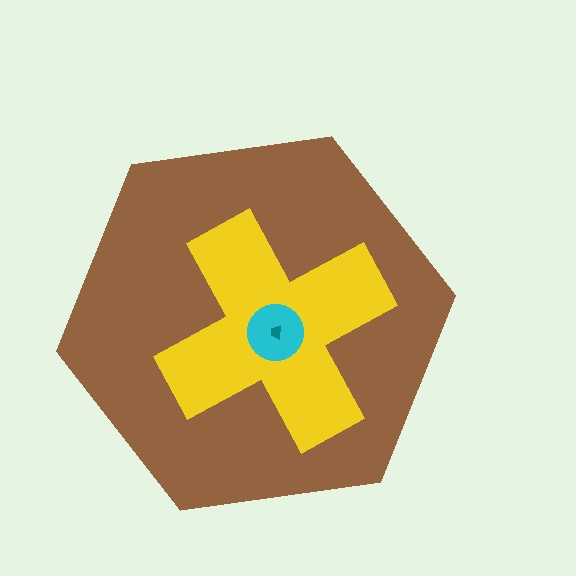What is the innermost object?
The teal trapezoid.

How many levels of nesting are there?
4.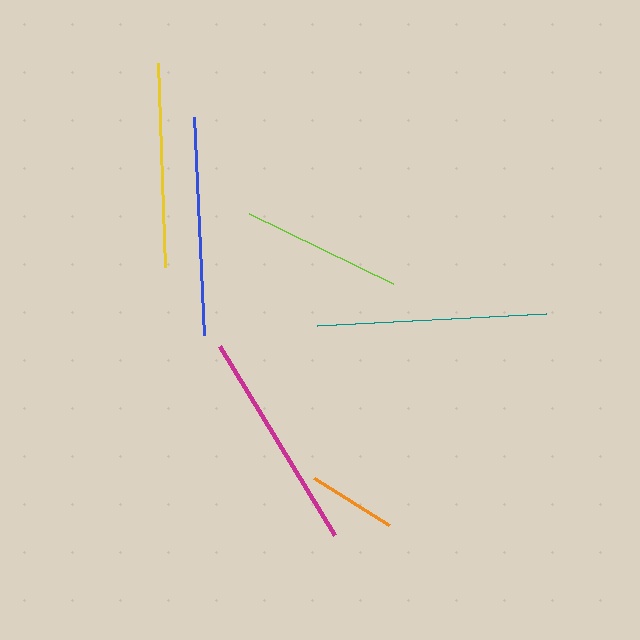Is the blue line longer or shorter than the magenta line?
The magenta line is longer than the blue line.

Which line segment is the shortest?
The orange line is the shortest at approximately 88 pixels.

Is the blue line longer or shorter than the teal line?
The teal line is longer than the blue line.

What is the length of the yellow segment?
The yellow segment is approximately 205 pixels long.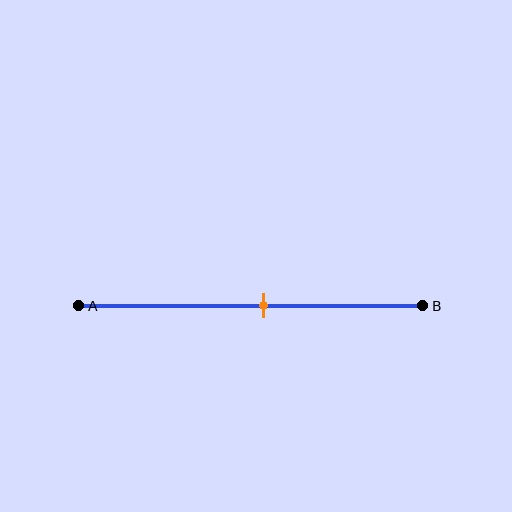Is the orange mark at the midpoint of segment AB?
No, the mark is at about 55% from A, not at the 50% midpoint.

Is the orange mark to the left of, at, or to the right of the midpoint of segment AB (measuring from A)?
The orange mark is to the right of the midpoint of segment AB.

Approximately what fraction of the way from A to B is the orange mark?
The orange mark is approximately 55% of the way from A to B.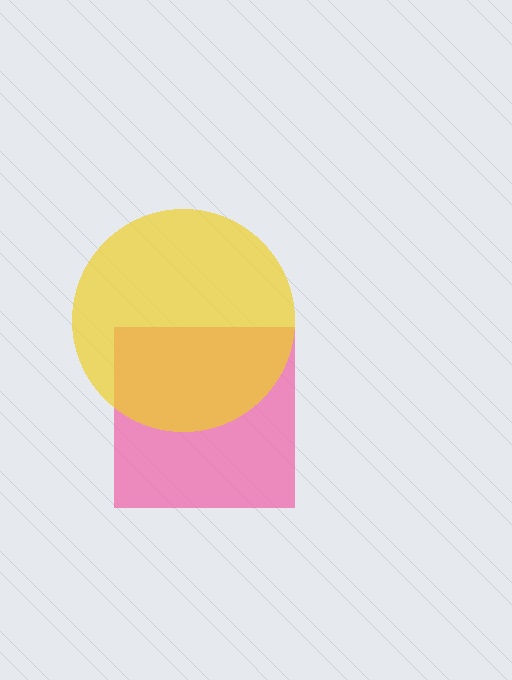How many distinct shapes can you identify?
There are 2 distinct shapes: a pink square, a yellow circle.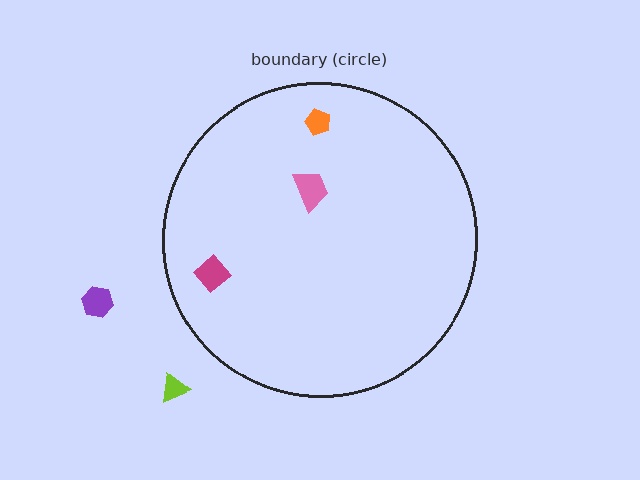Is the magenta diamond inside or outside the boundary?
Inside.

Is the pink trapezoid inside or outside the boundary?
Inside.